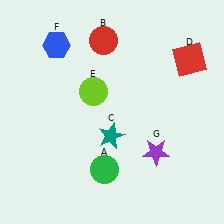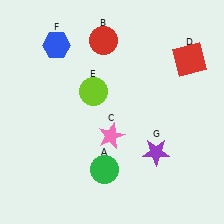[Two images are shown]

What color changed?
The star (C) changed from teal in Image 1 to pink in Image 2.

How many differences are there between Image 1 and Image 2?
There is 1 difference between the two images.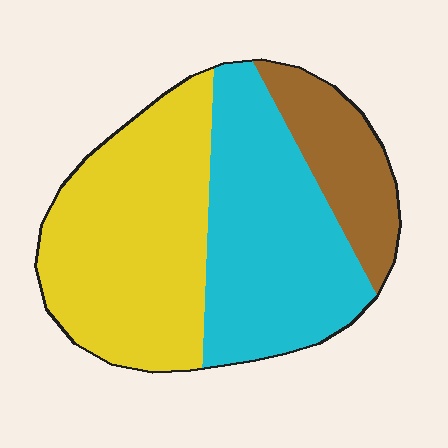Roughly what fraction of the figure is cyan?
Cyan covers around 40% of the figure.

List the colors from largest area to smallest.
From largest to smallest: yellow, cyan, brown.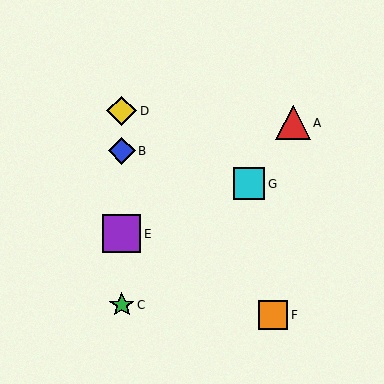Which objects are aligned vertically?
Objects B, C, D, E are aligned vertically.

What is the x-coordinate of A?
Object A is at x≈293.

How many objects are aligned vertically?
4 objects (B, C, D, E) are aligned vertically.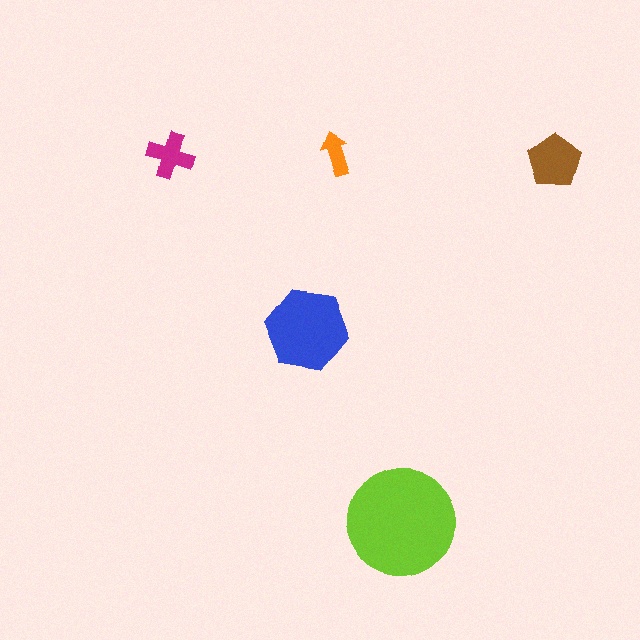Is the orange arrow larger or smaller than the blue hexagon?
Smaller.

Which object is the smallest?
The orange arrow.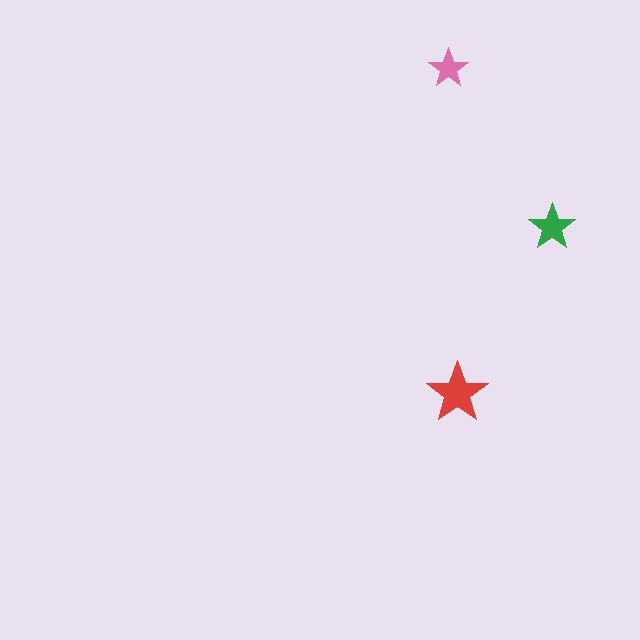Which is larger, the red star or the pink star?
The red one.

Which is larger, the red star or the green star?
The red one.